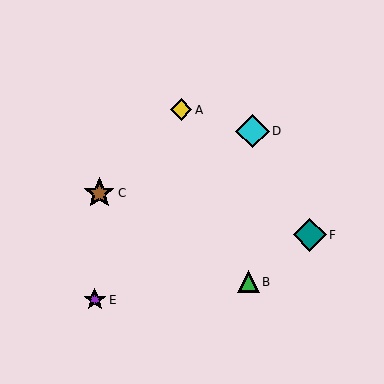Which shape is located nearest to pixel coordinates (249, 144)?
The cyan diamond (labeled D) at (253, 131) is nearest to that location.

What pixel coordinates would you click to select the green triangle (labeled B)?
Click at (249, 282) to select the green triangle B.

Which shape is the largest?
The cyan diamond (labeled D) is the largest.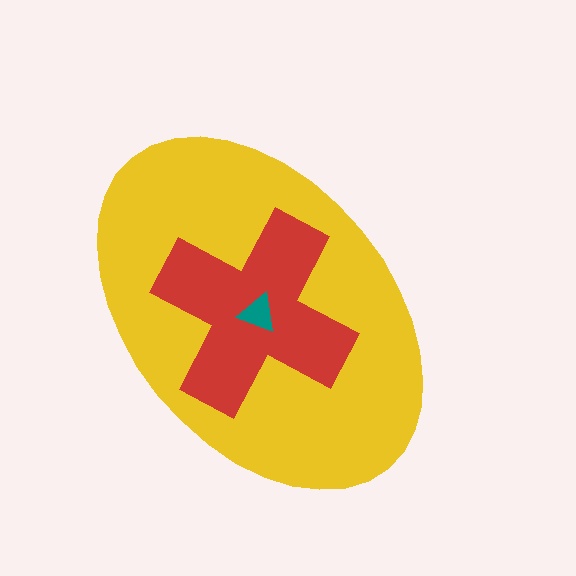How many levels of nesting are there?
3.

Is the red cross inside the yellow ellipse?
Yes.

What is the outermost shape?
The yellow ellipse.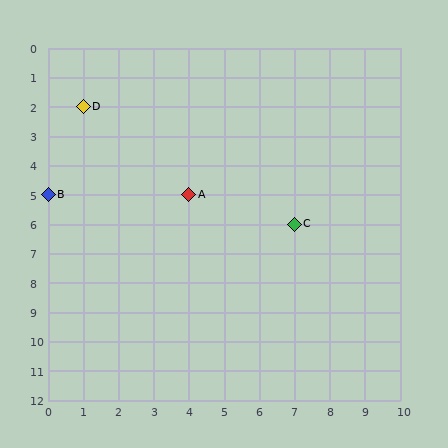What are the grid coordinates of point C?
Point C is at grid coordinates (7, 6).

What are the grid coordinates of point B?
Point B is at grid coordinates (0, 5).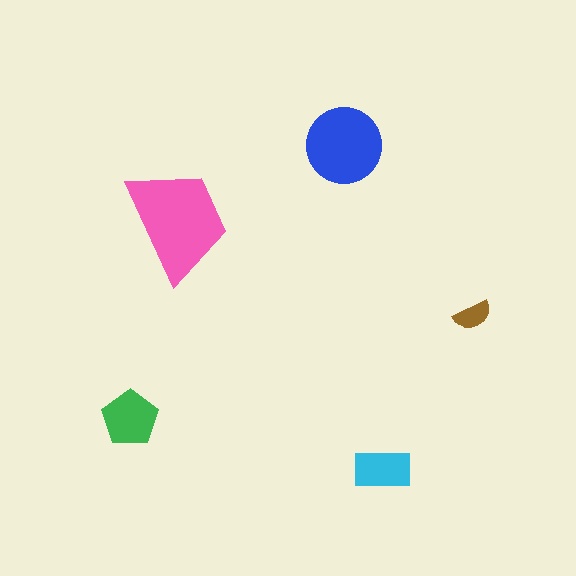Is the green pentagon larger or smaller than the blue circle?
Smaller.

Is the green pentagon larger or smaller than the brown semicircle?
Larger.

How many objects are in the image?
There are 5 objects in the image.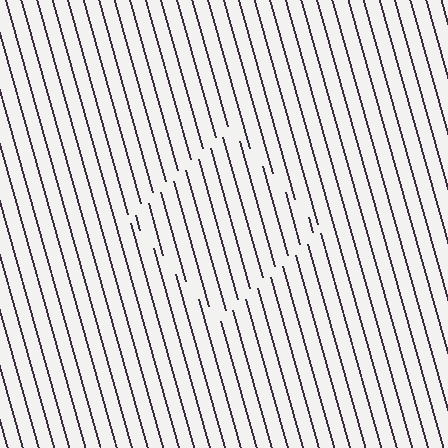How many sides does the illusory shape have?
4 sides — the line-ends trace a square.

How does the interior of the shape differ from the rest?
The interior of the shape contains the same grating, shifted by half a period — the contour is defined by the phase discontinuity where line-ends from the inner and outer gratings abut.